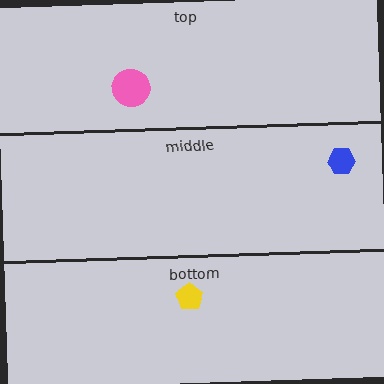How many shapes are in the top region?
1.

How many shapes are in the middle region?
1.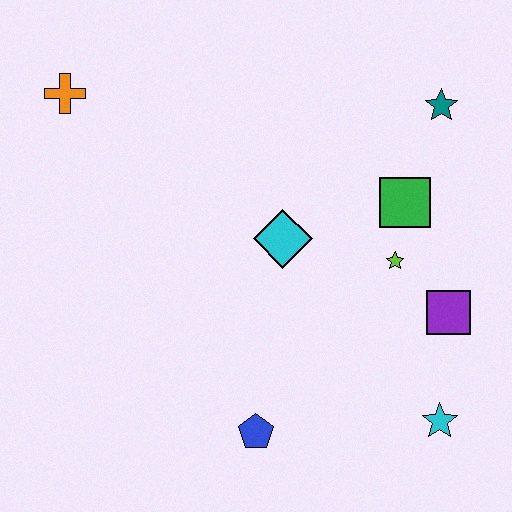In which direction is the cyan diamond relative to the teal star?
The cyan diamond is to the left of the teal star.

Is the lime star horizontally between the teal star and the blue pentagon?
Yes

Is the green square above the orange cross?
No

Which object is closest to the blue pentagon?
The cyan star is closest to the blue pentagon.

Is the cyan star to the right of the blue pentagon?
Yes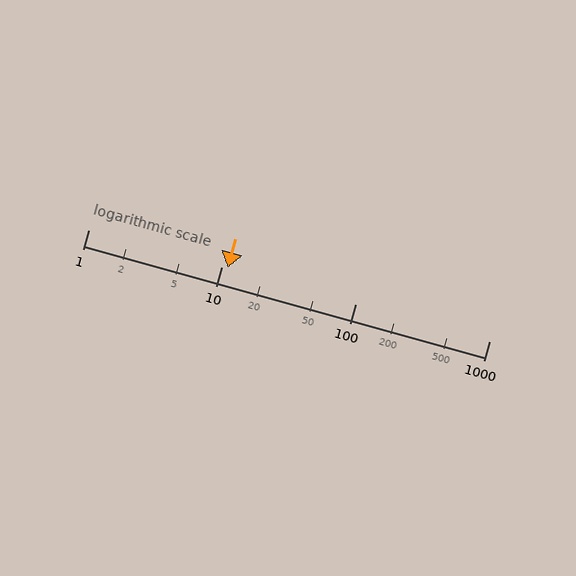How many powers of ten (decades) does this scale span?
The scale spans 3 decades, from 1 to 1000.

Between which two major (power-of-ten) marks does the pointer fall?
The pointer is between 10 and 100.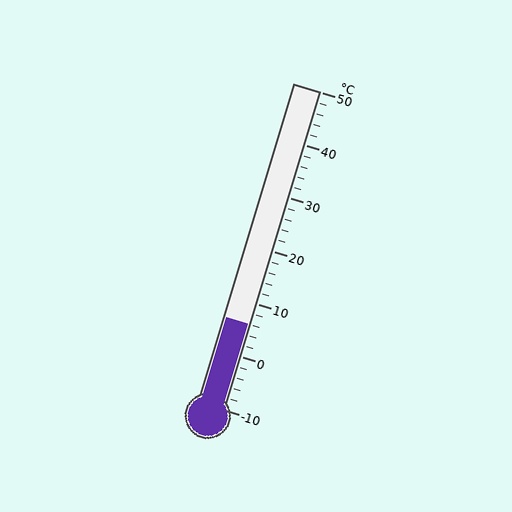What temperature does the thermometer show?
The thermometer shows approximately 6°C.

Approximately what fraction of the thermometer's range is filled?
The thermometer is filled to approximately 25% of its range.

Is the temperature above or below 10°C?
The temperature is below 10°C.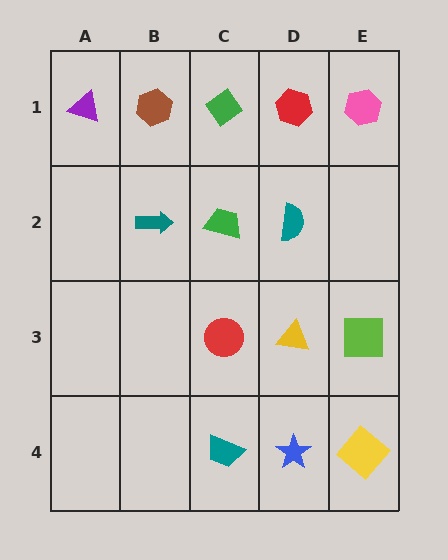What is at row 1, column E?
A pink hexagon.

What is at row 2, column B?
A teal arrow.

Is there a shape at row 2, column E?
No, that cell is empty.